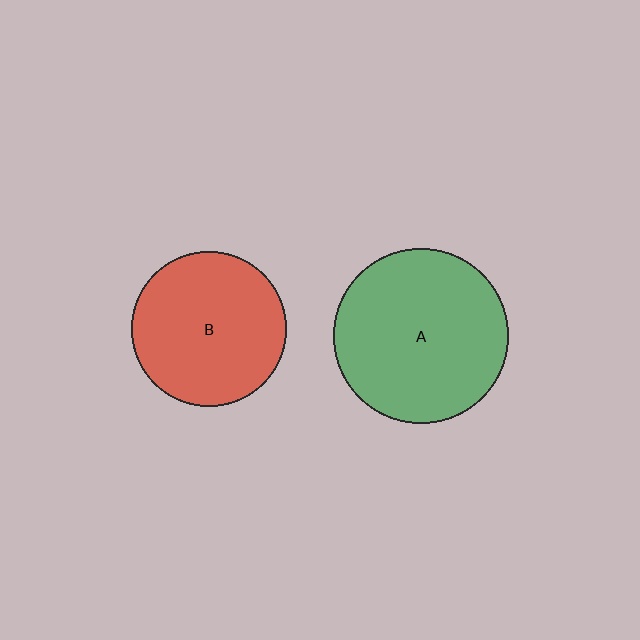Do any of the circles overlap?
No, none of the circles overlap.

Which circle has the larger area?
Circle A (green).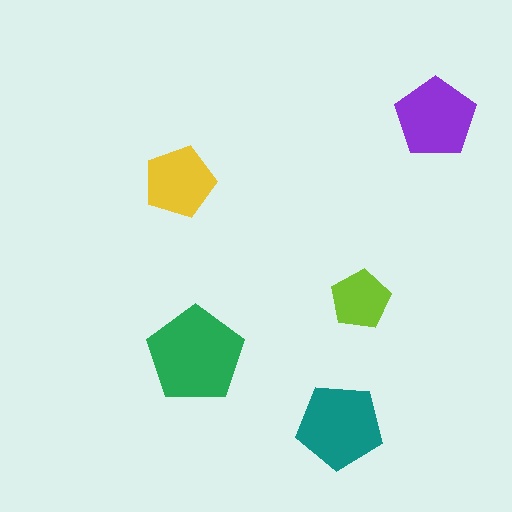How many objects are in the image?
There are 5 objects in the image.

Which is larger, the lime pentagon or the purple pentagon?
The purple one.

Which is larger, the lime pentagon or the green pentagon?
The green one.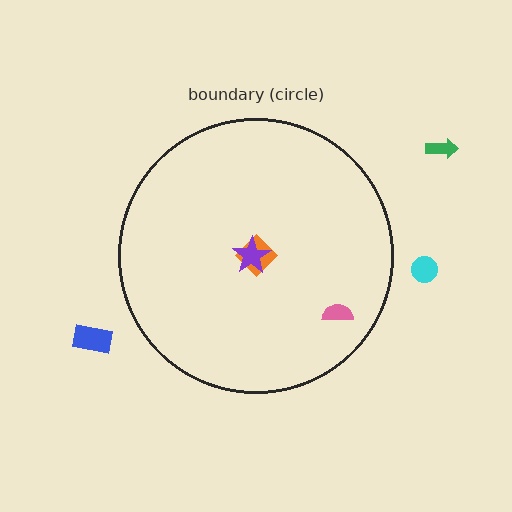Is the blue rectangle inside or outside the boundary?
Outside.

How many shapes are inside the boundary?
3 inside, 3 outside.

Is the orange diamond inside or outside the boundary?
Inside.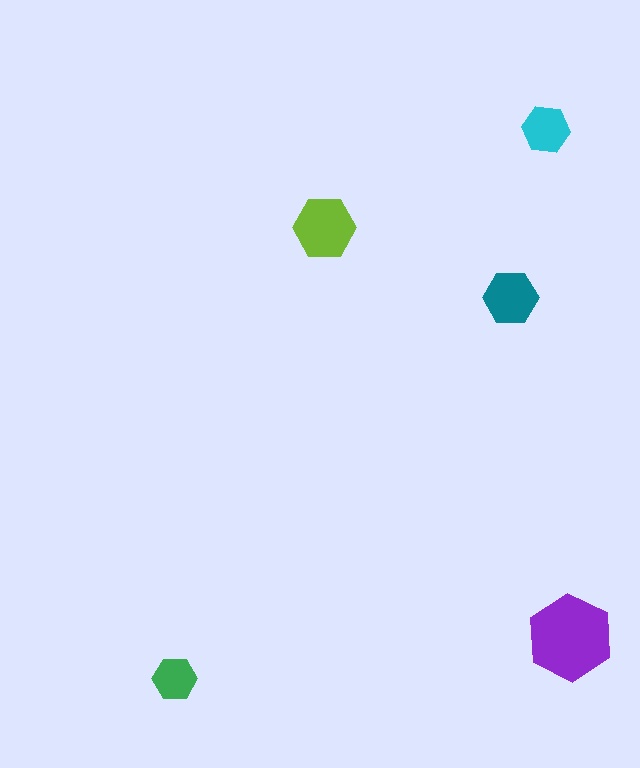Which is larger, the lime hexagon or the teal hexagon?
The lime one.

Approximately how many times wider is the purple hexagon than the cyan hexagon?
About 2 times wider.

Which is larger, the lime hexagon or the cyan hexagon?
The lime one.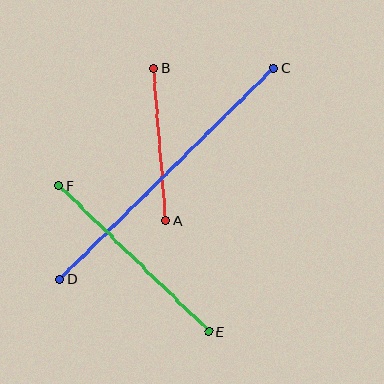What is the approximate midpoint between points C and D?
The midpoint is at approximately (167, 174) pixels.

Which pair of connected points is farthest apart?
Points C and D are farthest apart.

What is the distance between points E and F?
The distance is approximately 209 pixels.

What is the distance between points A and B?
The distance is approximately 153 pixels.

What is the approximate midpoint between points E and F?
The midpoint is at approximately (134, 258) pixels.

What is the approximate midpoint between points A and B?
The midpoint is at approximately (160, 144) pixels.